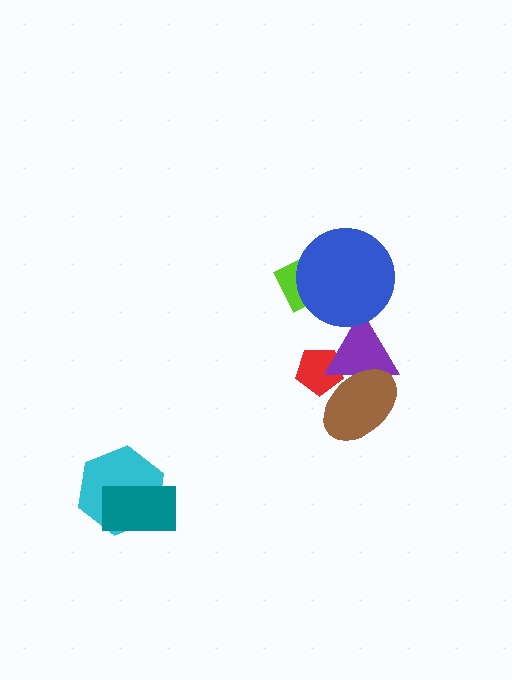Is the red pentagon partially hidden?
Yes, it is partially covered by another shape.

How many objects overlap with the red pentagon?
2 objects overlap with the red pentagon.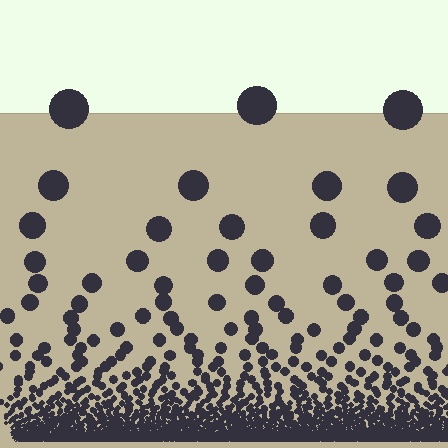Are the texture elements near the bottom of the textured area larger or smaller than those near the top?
Smaller. The gradient is inverted — elements near the bottom are smaller and denser.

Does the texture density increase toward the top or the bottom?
Density increases toward the bottom.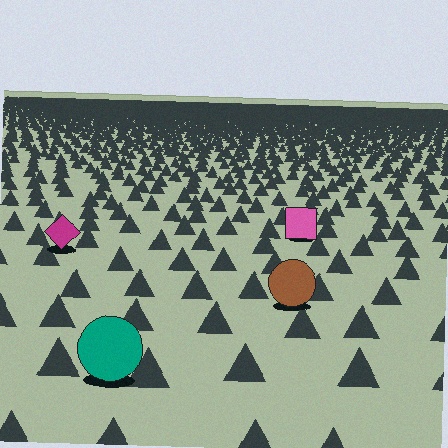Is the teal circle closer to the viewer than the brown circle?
Yes. The teal circle is closer — you can tell from the texture gradient: the ground texture is coarser near it.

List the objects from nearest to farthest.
From nearest to farthest: the teal circle, the brown circle, the magenta diamond, the pink square.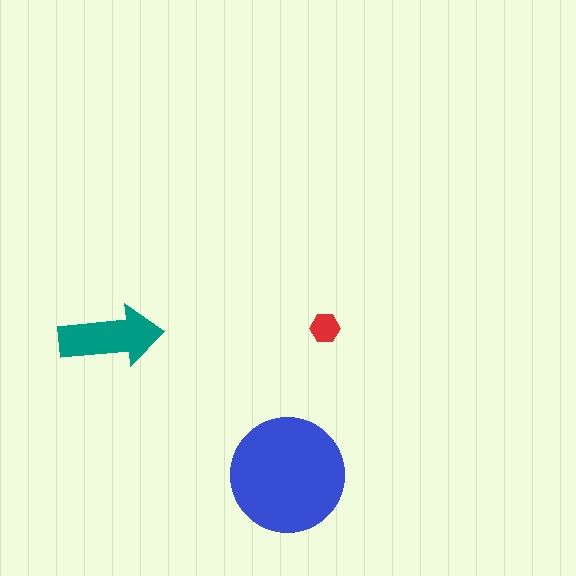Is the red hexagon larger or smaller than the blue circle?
Smaller.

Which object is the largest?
The blue circle.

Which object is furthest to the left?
The teal arrow is leftmost.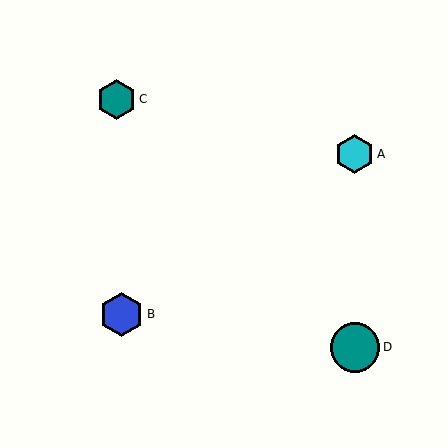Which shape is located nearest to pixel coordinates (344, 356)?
The teal circle (labeled D) at (355, 347) is nearest to that location.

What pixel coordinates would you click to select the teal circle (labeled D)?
Click at (355, 347) to select the teal circle D.